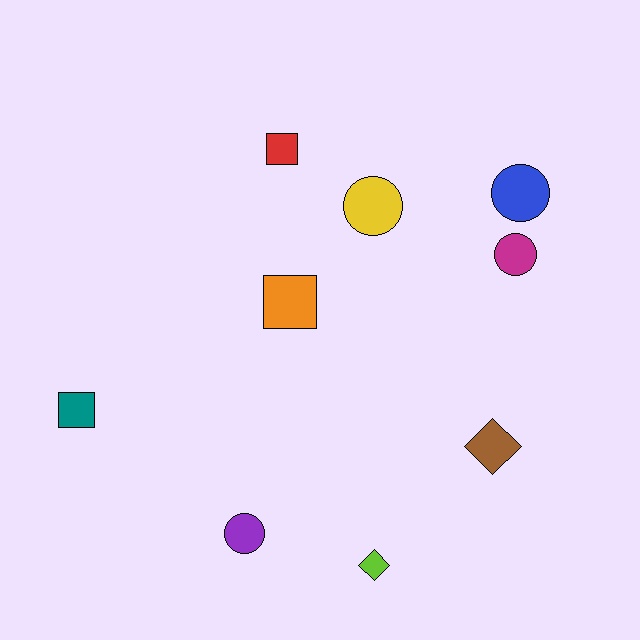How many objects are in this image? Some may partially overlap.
There are 9 objects.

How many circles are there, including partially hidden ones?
There are 4 circles.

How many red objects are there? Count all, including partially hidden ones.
There is 1 red object.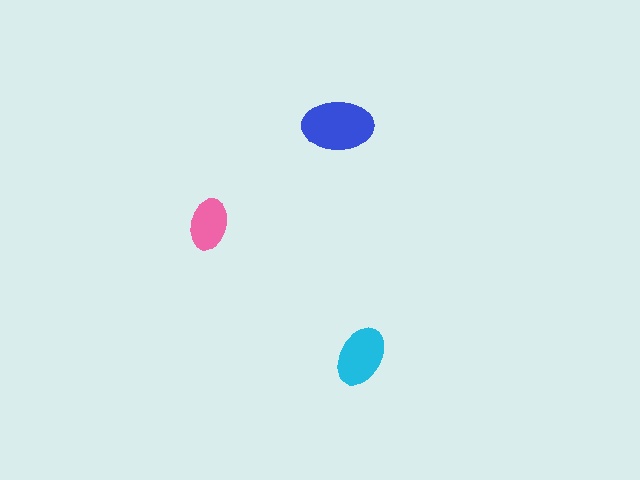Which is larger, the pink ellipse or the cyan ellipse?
The cyan one.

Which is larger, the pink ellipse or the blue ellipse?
The blue one.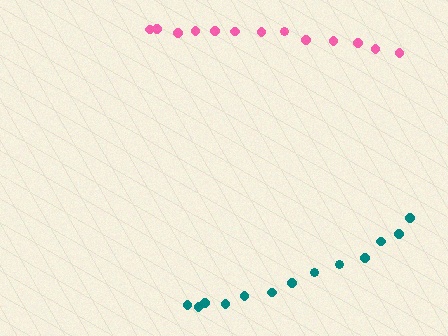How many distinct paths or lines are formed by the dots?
There are 2 distinct paths.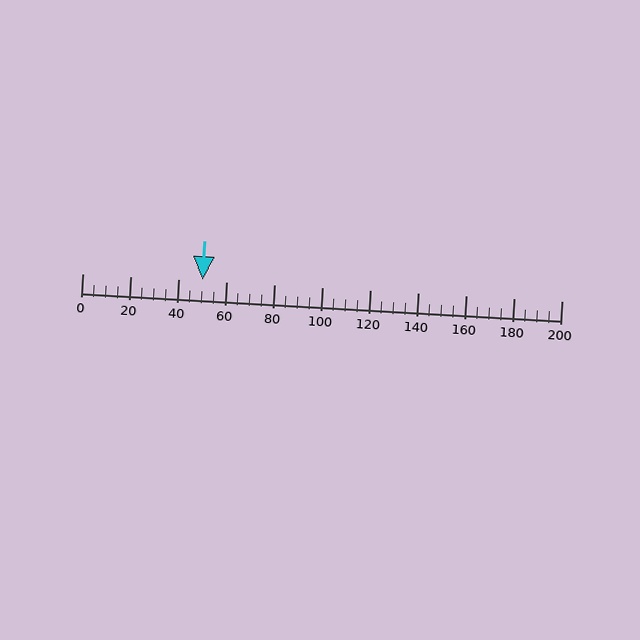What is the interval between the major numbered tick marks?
The major tick marks are spaced 20 units apart.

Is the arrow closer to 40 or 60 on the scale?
The arrow is closer to 60.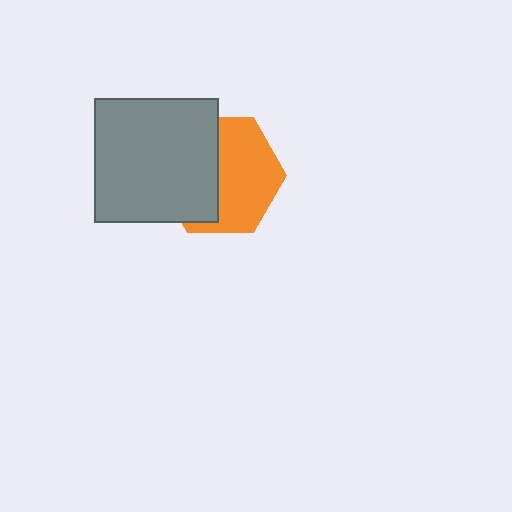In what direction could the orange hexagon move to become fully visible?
The orange hexagon could move right. That would shift it out from behind the gray square entirely.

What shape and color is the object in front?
The object in front is a gray square.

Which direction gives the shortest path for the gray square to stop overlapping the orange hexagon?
Moving left gives the shortest separation.